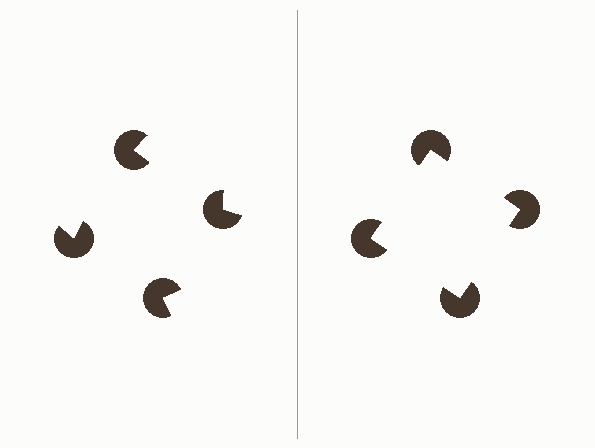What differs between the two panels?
The pac-man discs are positioned identically on both sides; only the wedge orientations differ. On the right they align to a square; on the left they are misaligned.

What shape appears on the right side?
An illusory square.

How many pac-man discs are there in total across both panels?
8 — 4 on each side.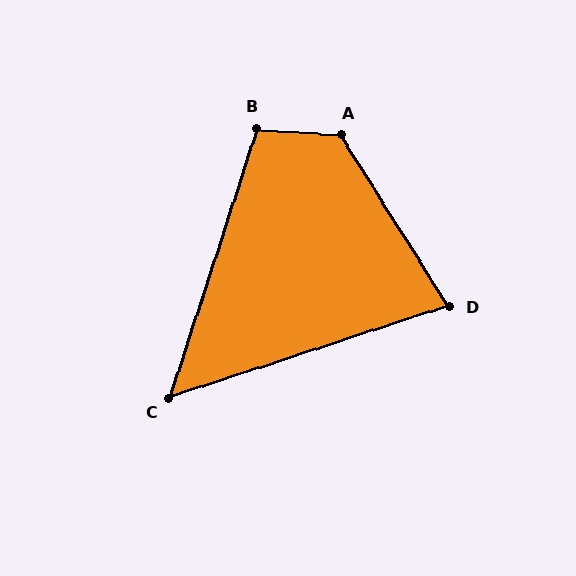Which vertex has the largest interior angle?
A, at approximately 126 degrees.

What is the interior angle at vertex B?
Approximately 104 degrees (obtuse).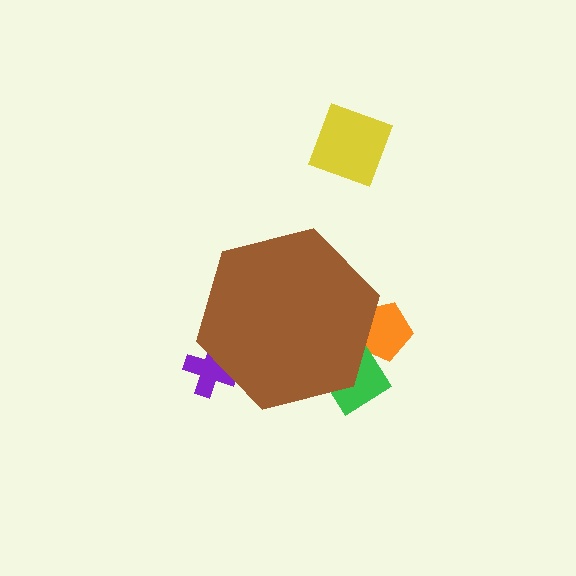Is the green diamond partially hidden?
Yes, the green diamond is partially hidden behind the brown hexagon.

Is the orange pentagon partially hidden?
Yes, the orange pentagon is partially hidden behind the brown hexagon.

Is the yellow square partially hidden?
No, the yellow square is fully visible.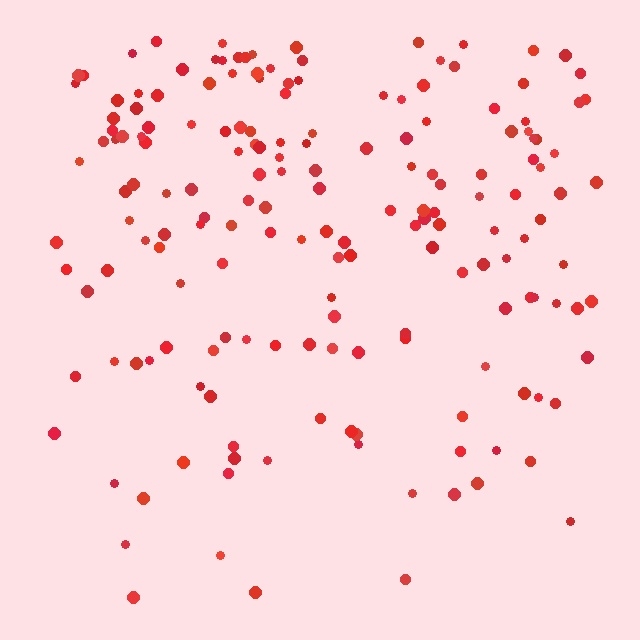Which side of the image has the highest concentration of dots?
The top.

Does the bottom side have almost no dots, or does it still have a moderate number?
Still a moderate number, just noticeably fewer than the top.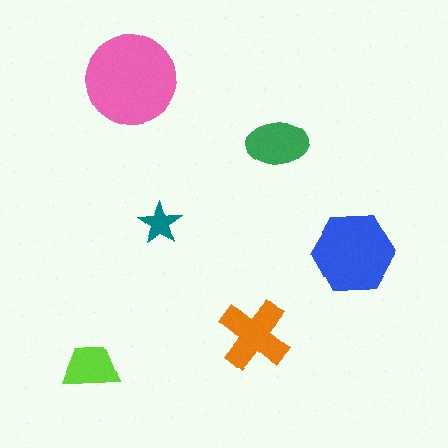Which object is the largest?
The pink circle.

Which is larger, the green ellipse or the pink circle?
The pink circle.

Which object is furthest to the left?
The lime trapezoid is leftmost.